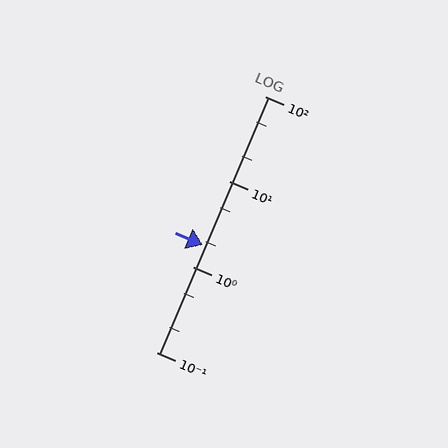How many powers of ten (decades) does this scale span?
The scale spans 3 decades, from 0.1 to 100.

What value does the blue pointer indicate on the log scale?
The pointer indicates approximately 1.8.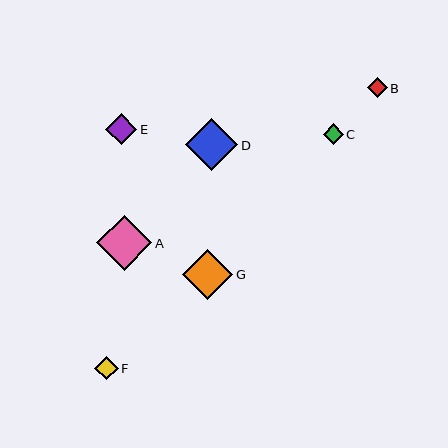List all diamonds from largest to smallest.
From largest to smallest: A, D, G, E, F, C, B.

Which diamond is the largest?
Diamond A is the largest with a size of approximately 55 pixels.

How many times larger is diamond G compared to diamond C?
Diamond G is approximately 2.5 times the size of diamond C.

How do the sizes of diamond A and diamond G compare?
Diamond A and diamond G are approximately the same size.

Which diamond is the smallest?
Diamond B is the smallest with a size of approximately 20 pixels.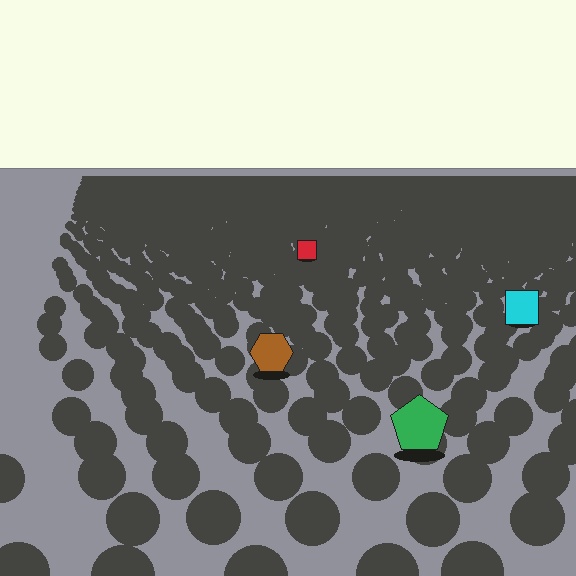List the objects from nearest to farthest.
From nearest to farthest: the green pentagon, the brown hexagon, the cyan square, the red square.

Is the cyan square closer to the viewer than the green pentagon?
No. The green pentagon is closer — you can tell from the texture gradient: the ground texture is coarser near it.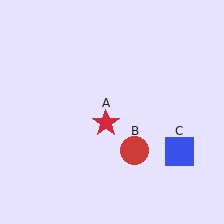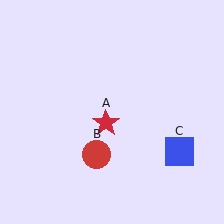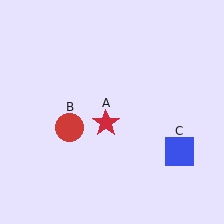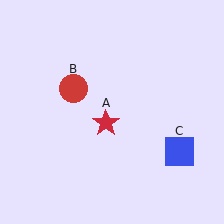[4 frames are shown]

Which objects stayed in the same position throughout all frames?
Red star (object A) and blue square (object C) remained stationary.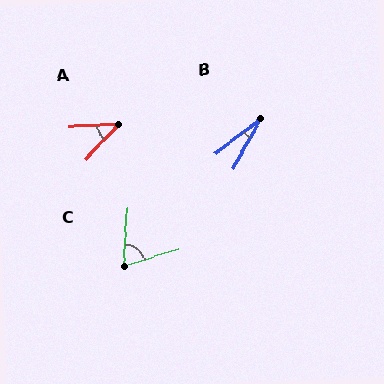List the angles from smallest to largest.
B (23°), A (44°), C (69°).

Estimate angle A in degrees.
Approximately 44 degrees.